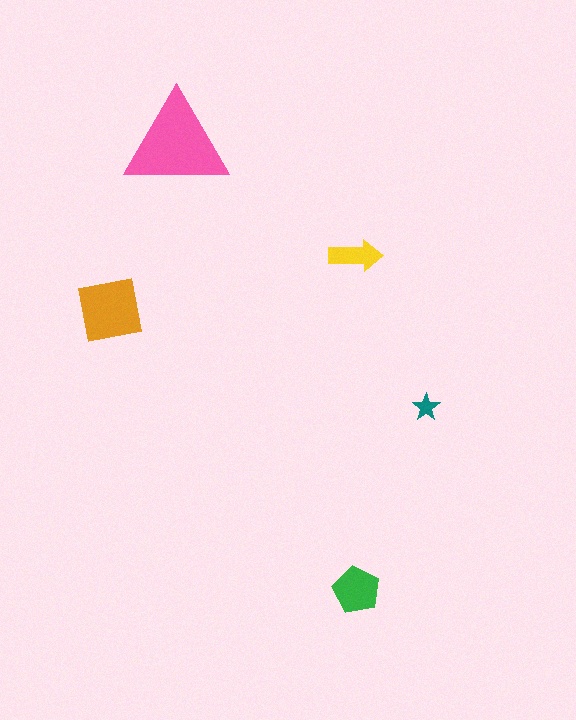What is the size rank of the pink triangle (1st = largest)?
1st.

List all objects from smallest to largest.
The teal star, the yellow arrow, the green pentagon, the orange square, the pink triangle.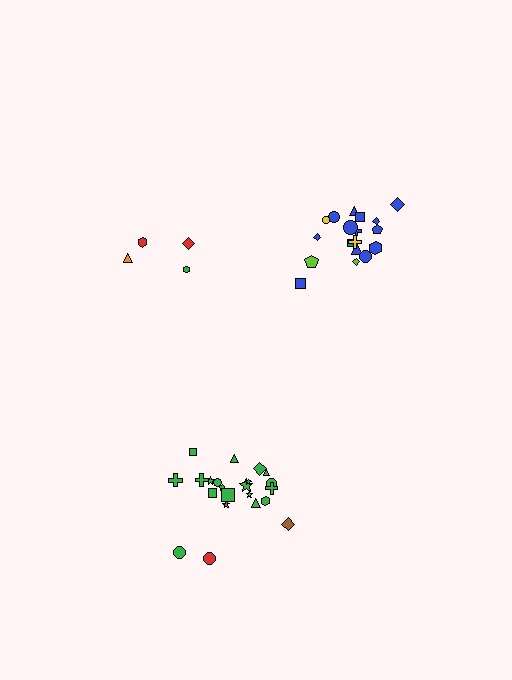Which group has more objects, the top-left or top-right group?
The top-right group.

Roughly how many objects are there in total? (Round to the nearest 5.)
Roughly 45 objects in total.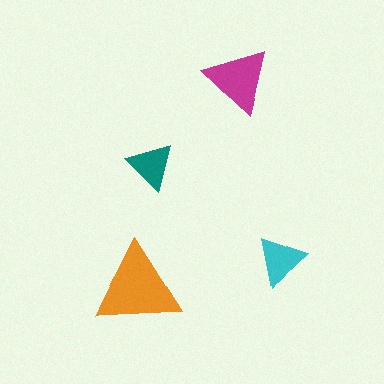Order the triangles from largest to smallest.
the orange one, the magenta one, the cyan one, the teal one.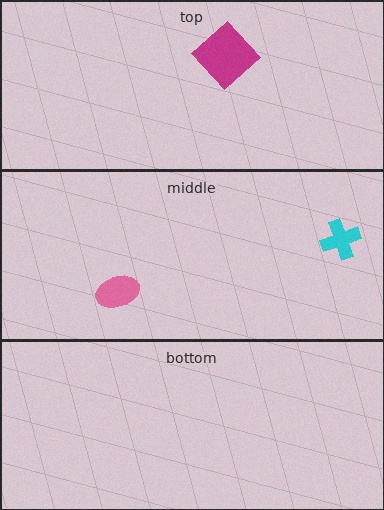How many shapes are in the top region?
1.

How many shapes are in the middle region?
2.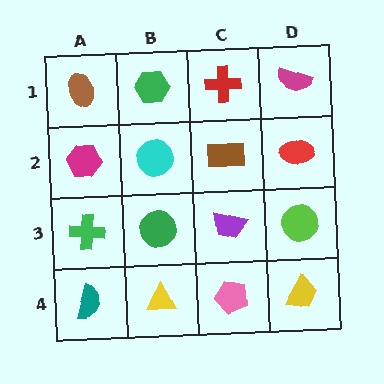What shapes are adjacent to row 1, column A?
A magenta hexagon (row 2, column A), a green hexagon (row 1, column B).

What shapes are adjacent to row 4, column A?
A green cross (row 3, column A), a yellow triangle (row 4, column B).